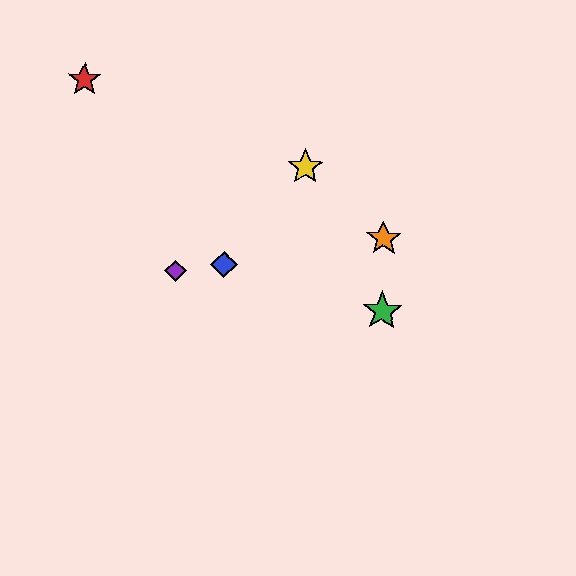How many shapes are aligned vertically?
2 shapes (the green star, the orange star) are aligned vertically.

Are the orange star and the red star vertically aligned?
No, the orange star is at x≈383 and the red star is at x≈85.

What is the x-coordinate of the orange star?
The orange star is at x≈383.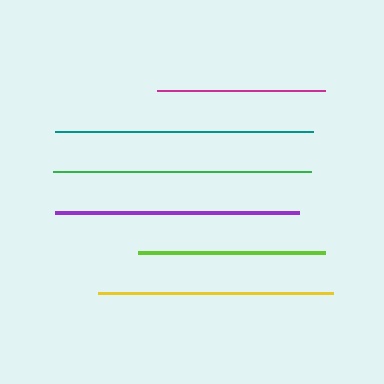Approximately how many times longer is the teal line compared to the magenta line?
The teal line is approximately 1.5 times the length of the magenta line.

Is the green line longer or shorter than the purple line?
The green line is longer than the purple line.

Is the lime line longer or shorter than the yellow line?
The yellow line is longer than the lime line.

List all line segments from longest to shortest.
From longest to shortest: green, teal, purple, yellow, lime, magenta.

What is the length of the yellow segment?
The yellow segment is approximately 235 pixels long.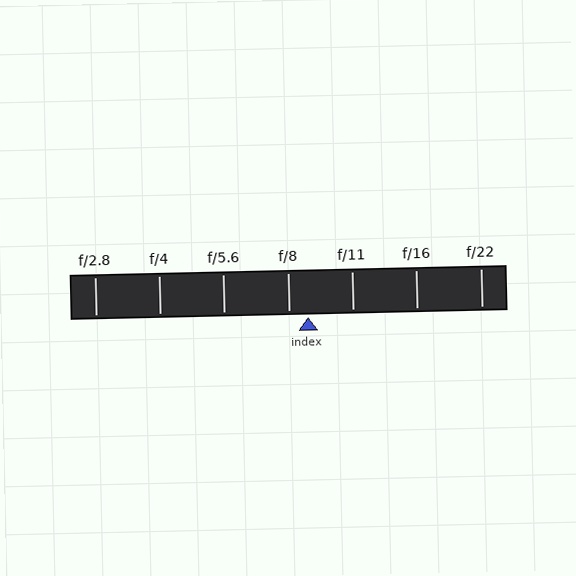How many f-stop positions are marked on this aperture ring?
There are 7 f-stop positions marked.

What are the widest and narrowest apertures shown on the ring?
The widest aperture shown is f/2.8 and the narrowest is f/22.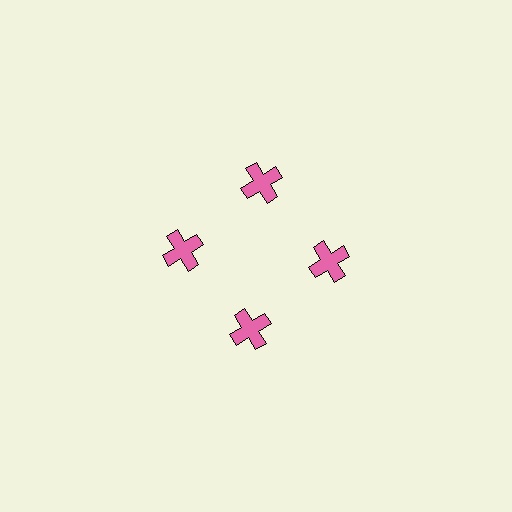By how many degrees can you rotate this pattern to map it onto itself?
The pattern maps onto itself every 90 degrees of rotation.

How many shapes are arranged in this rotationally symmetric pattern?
There are 4 shapes, arranged in 4 groups of 1.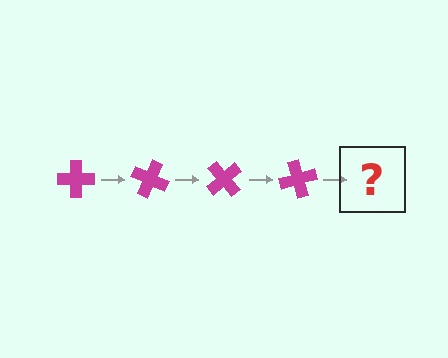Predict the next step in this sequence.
The next step is a magenta cross rotated 100 degrees.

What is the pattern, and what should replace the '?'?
The pattern is that the cross rotates 25 degrees each step. The '?' should be a magenta cross rotated 100 degrees.